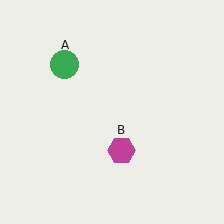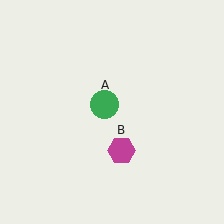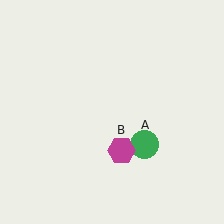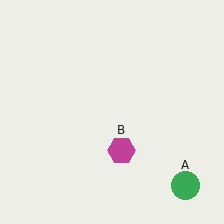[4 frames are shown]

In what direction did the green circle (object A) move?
The green circle (object A) moved down and to the right.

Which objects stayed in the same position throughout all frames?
Magenta hexagon (object B) remained stationary.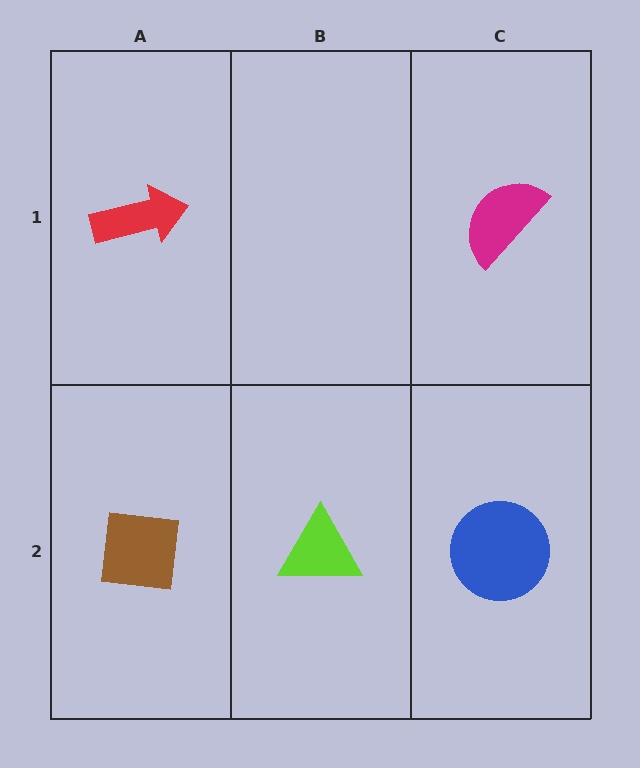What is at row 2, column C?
A blue circle.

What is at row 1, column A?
A red arrow.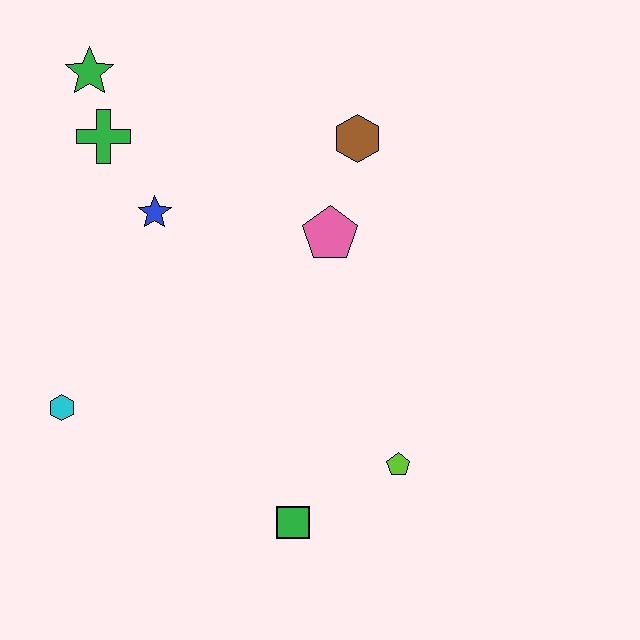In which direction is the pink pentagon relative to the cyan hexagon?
The pink pentagon is to the right of the cyan hexagon.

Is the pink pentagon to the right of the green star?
Yes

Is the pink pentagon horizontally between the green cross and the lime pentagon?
Yes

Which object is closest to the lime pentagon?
The green square is closest to the lime pentagon.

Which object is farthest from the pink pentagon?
The cyan hexagon is farthest from the pink pentagon.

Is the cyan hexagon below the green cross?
Yes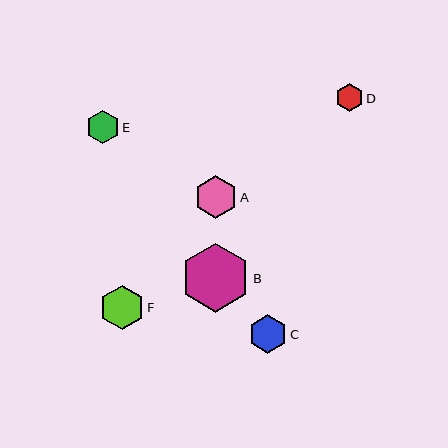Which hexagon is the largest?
Hexagon B is the largest with a size of approximately 69 pixels.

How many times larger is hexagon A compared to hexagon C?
Hexagon A is approximately 1.1 times the size of hexagon C.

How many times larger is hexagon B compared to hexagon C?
Hexagon B is approximately 1.8 times the size of hexagon C.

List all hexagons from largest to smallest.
From largest to smallest: B, F, A, C, E, D.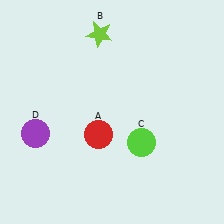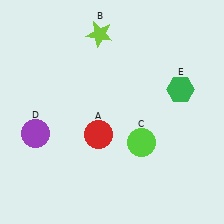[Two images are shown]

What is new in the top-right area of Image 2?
A green hexagon (E) was added in the top-right area of Image 2.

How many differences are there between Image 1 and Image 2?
There is 1 difference between the two images.